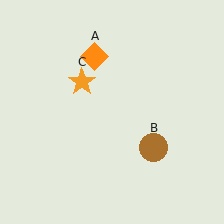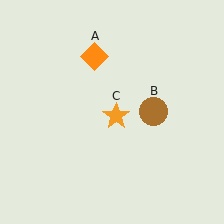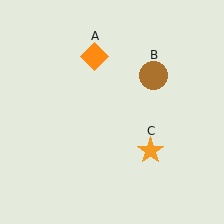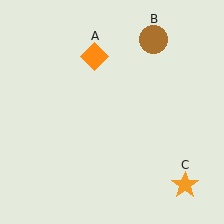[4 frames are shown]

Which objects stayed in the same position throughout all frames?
Orange diamond (object A) remained stationary.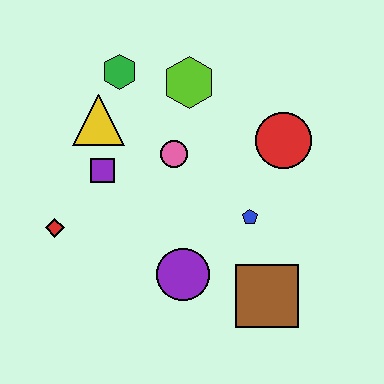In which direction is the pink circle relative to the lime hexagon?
The pink circle is below the lime hexagon.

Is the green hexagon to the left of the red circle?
Yes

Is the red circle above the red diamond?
Yes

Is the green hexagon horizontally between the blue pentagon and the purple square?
Yes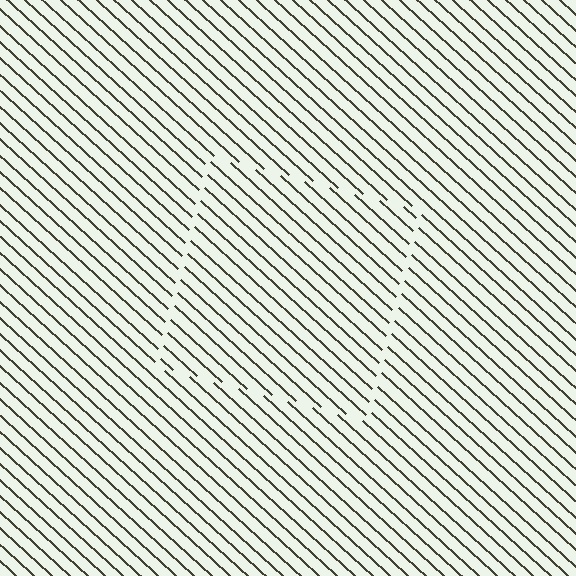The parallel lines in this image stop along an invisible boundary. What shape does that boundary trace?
An illusory square. The interior of the shape contains the same grating, shifted by half a period — the contour is defined by the phase discontinuity where line-ends from the inner and outer gratings abut.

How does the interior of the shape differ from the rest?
The interior of the shape contains the same grating, shifted by half a period — the contour is defined by the phase discontinuity where line-ends from the inner and outer gratings abut.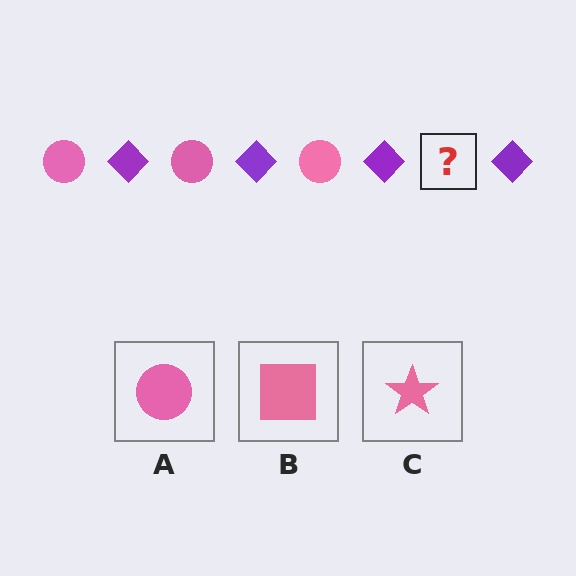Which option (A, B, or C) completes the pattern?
A.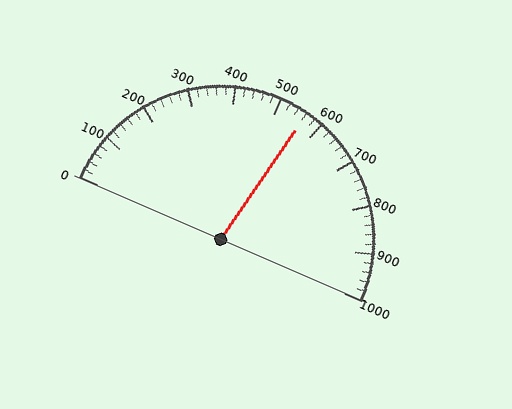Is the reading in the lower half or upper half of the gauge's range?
The reading is in the upper half of the range (0 to 1000).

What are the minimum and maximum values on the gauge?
The gauge ranges from 0 to 1000.